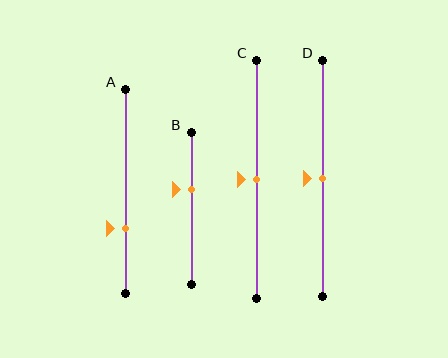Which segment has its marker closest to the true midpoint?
Segment C has its marker closest to the true midpoint.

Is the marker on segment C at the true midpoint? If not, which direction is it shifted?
Yes, the marker on segment C is at the true midpoint.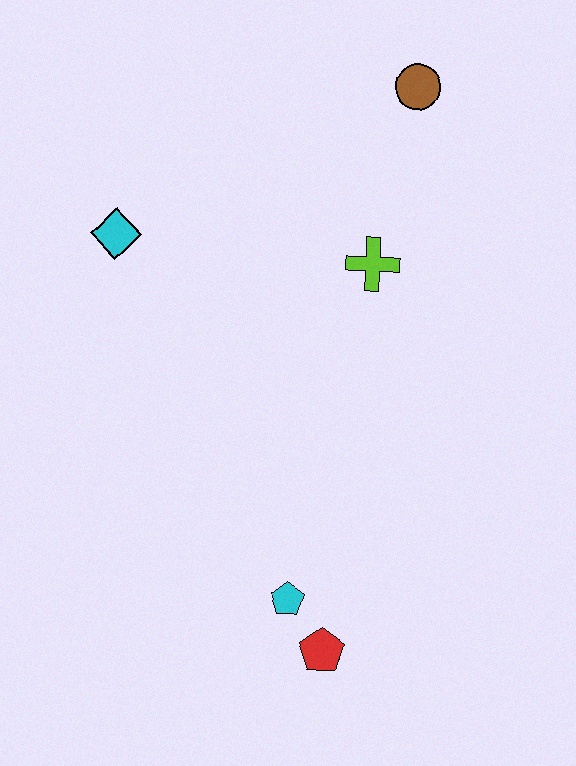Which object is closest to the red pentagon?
The cyan pentagon is closest to the red pentagon.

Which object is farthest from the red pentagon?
The brown circle is farthest from the red pentagon.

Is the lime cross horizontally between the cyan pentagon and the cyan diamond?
No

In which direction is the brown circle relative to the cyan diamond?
The brown circle is to the right of the cyan diamond.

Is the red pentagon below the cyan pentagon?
Yes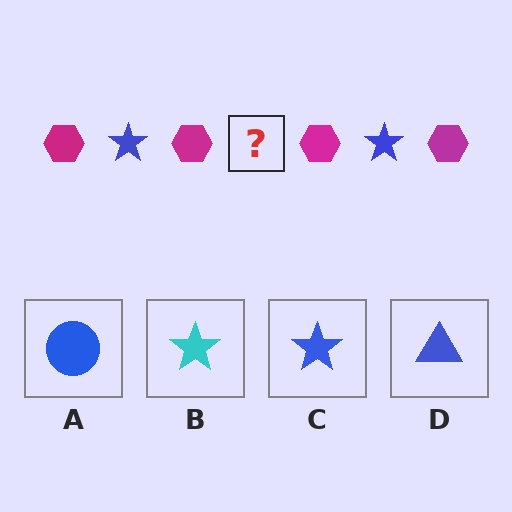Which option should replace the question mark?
Option C.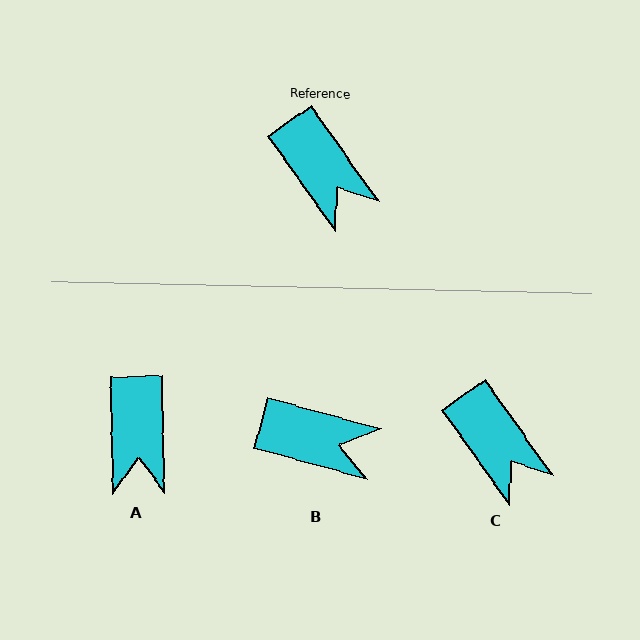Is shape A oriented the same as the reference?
No, it is off by about 34 degrees.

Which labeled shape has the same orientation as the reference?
C.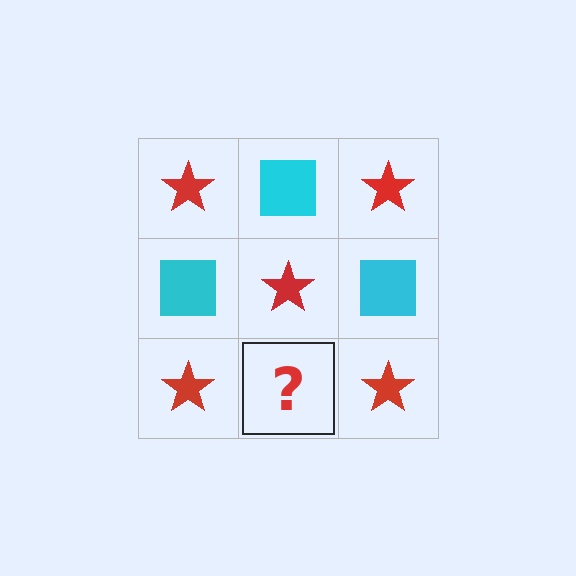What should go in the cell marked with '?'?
The missing cell should contain a cyan square.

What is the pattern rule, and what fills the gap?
The rule is that it alternates red star and cyan square in a checkerboard pattern. The gap should be filled with a cyan square.